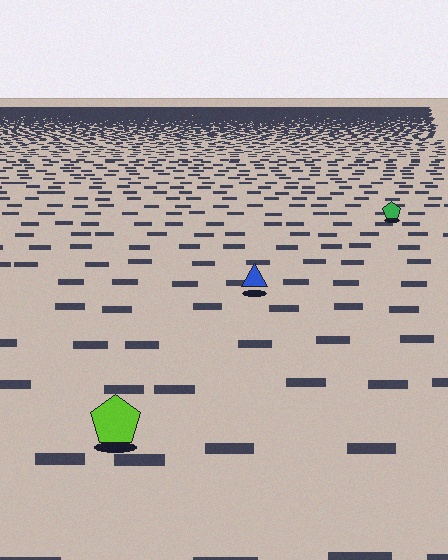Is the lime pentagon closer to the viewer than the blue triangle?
Yes. The lime pentagon is closer — you can tell from the texture gradient: the ground texture is coarser near it.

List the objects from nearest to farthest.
From nearest to farthest: the lime pentagon, the blue triangle, the green pentagon.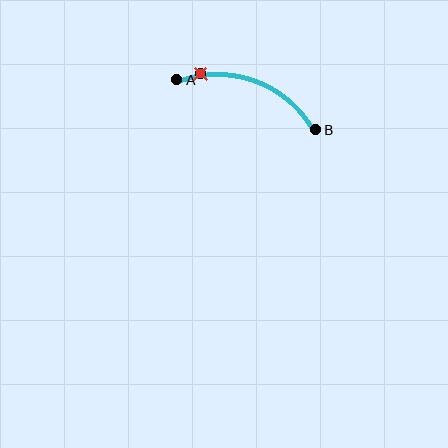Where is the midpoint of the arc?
The arc midpoint is the point on the curve farthest from the straight line joining A and B. It sits above that line.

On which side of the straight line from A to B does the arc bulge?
The arc bulges above the straight line connecting A and B.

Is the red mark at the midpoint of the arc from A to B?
No. The red mark lies on the arc but is closer to endpoint A. The arc midpoint would be at the point on the curve equidistant along the arc from both A and B.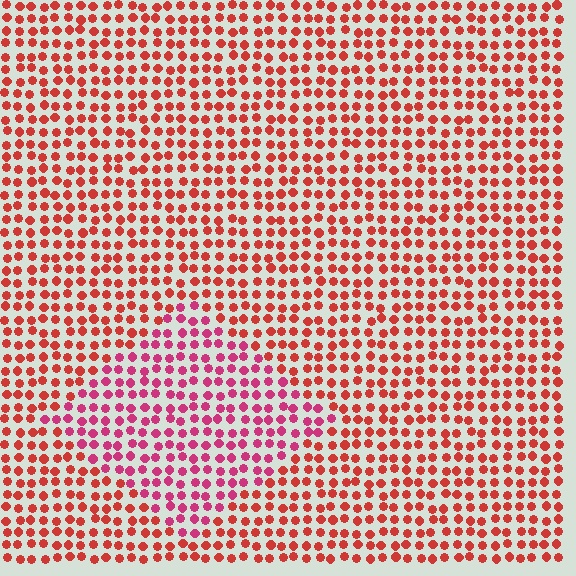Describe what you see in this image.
The image is filled with small red elements in a uniform arrangement. A diamond-shaped region is visible where the elements are tinted to a slightly different hue, forming a subtle color boundary.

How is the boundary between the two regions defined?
The boundary is defined purely by a slight shift in hue (about 30 degrees). Spacing, size, and orientation are identical on both sides.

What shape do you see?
I see a diamond.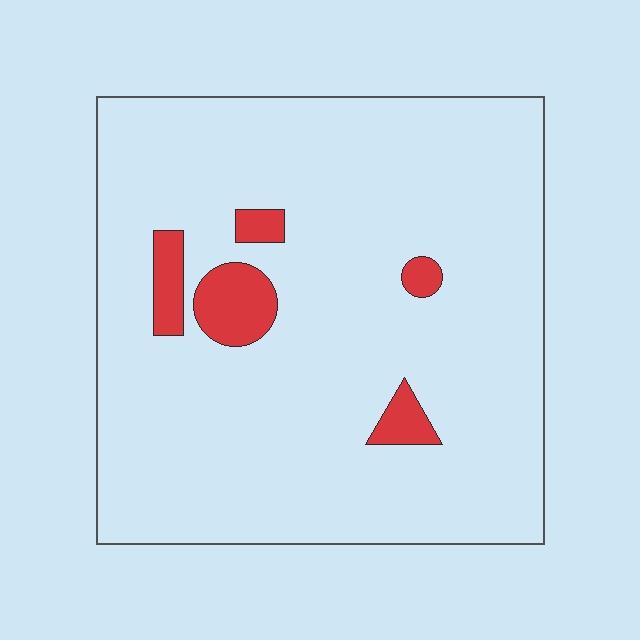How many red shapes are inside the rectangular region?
5.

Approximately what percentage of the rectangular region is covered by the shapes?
Approximately 5%.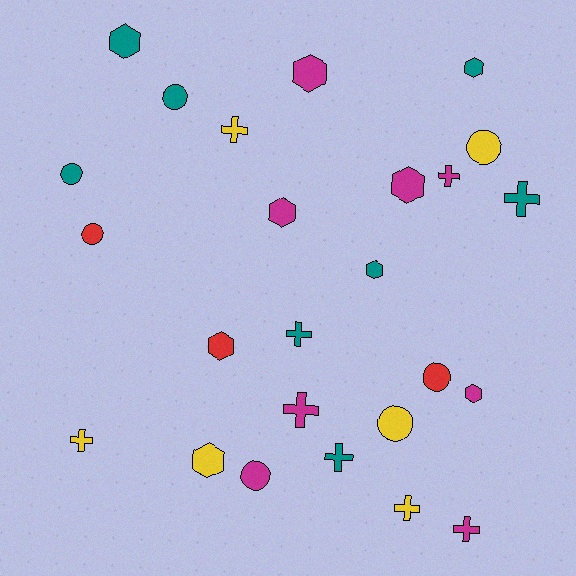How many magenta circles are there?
There is 1 magenta circle.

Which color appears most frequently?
Teal, with 8 objects.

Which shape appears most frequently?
Cross, with 9 objects.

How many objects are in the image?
There are 25 objects.